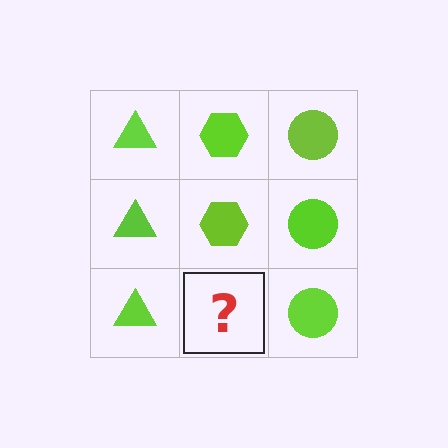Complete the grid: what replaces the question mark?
The question mark should be replaced with a lime hexagon.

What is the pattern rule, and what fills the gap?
The rule is that each column has a consistent shape. The gap should be filled with a lime hexagon.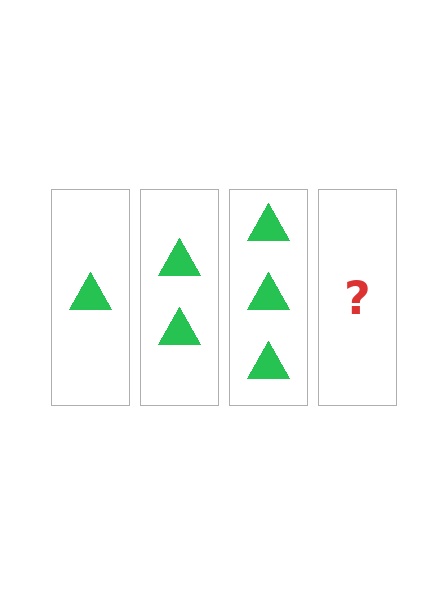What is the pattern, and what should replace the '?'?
The pattern is that each step adds one more triangle. The '?' should be 4 triangles.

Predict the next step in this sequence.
The next step is 4 triangles.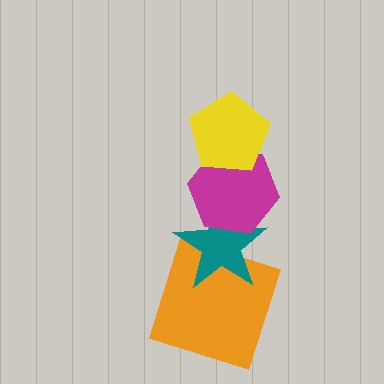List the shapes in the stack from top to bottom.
From top to bottom: the yellow pentagon, the magenta hexagon, the teal star, the orange square.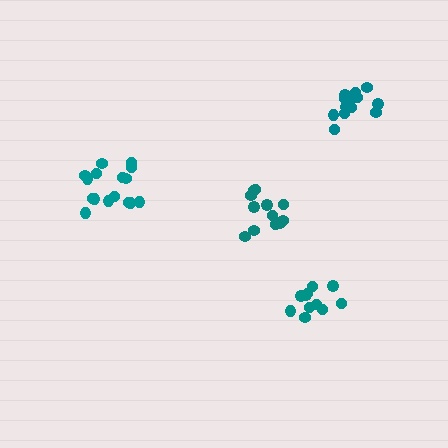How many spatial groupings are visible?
There are 4 spatial groupings.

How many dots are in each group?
Group 1: 12 dots, Group 2: 16 dots, Group 3: 11 dots, Group 4: 13 dots (52 total).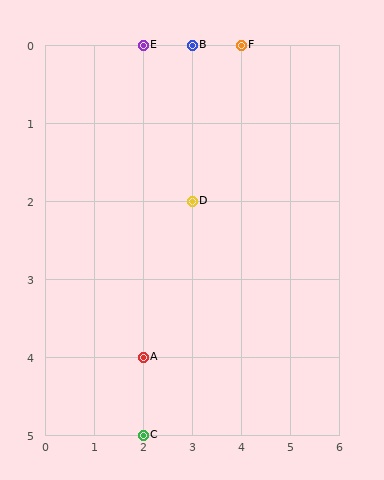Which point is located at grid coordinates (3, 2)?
Point D is at (3, 2).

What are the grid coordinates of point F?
Point F is at grid coordinates (4, 0).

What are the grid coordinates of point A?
Point A is at grid coordinates (2, 4).